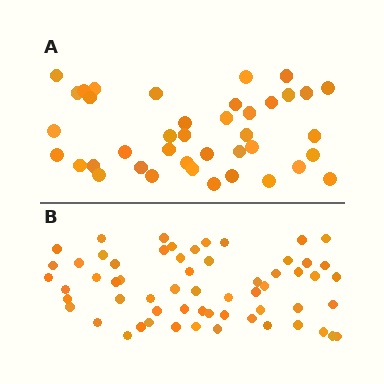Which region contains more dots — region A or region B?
Region B (the bottom region) has more dots.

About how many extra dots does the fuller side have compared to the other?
Region B has approximately 20 more dots than region A.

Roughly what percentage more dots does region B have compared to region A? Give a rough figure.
About 50% more.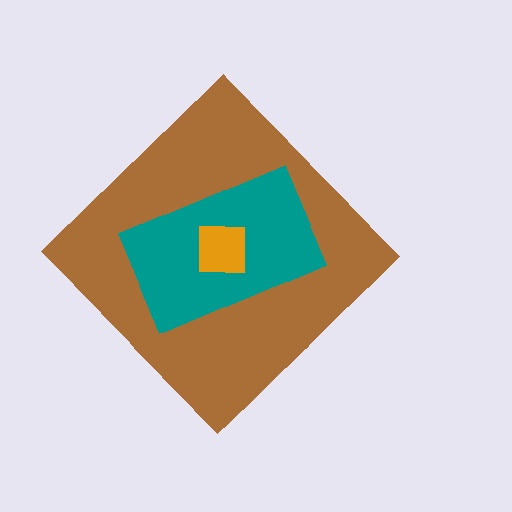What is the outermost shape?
The brown diamond.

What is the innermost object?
The orange square.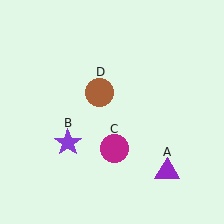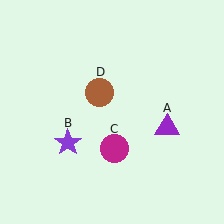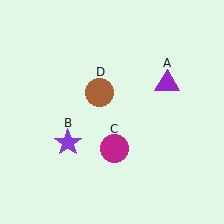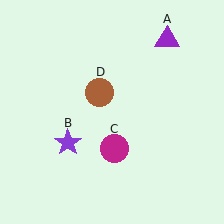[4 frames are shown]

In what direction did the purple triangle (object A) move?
The purple triangle (object A) moved up.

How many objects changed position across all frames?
1 object changed position: purple triangle (object A).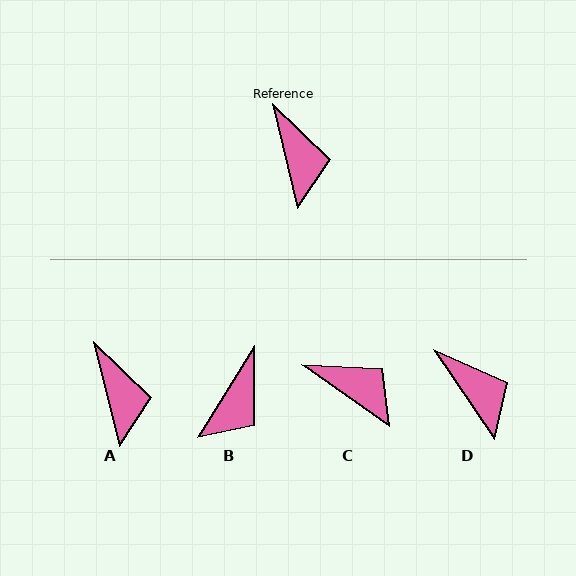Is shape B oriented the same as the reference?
No, it is off by about 45 degrees.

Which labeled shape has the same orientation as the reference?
A.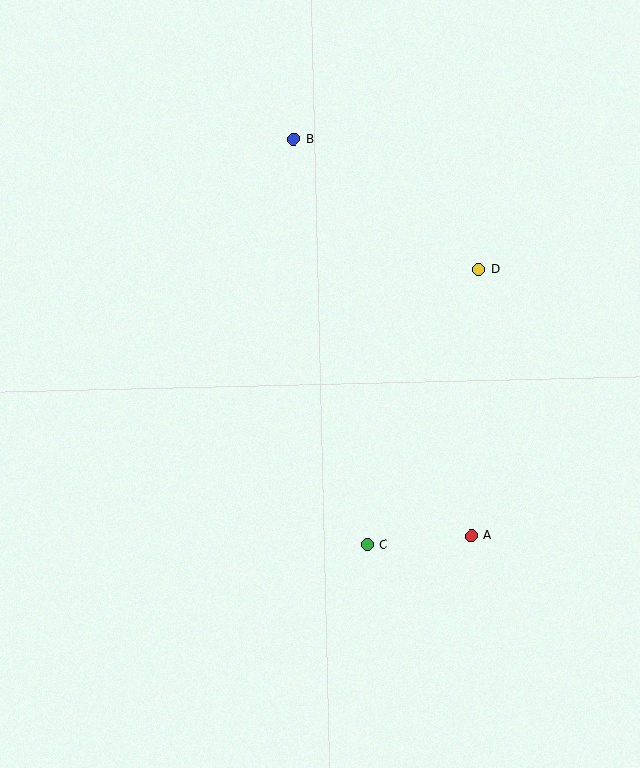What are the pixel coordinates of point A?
Point A is at (471, 536).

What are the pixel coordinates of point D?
Point D is at (479, 269).